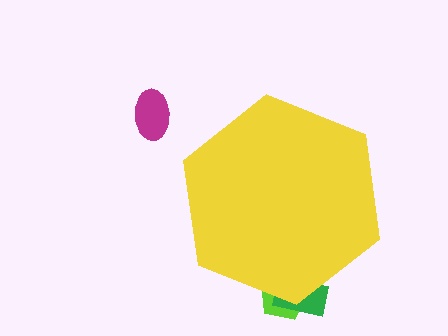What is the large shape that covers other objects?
A yellow hexagon.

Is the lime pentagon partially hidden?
Yes, the lime pentagon is partially hidden behind the yellow hexagon.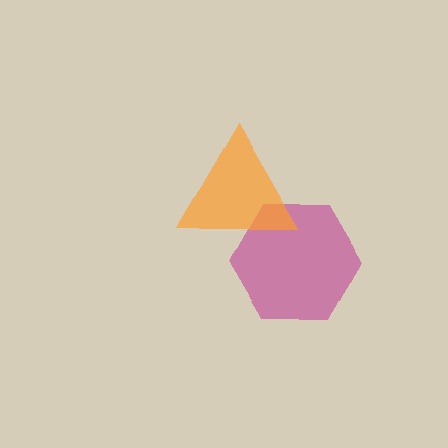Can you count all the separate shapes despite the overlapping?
Yes, there are 2 separate shapes.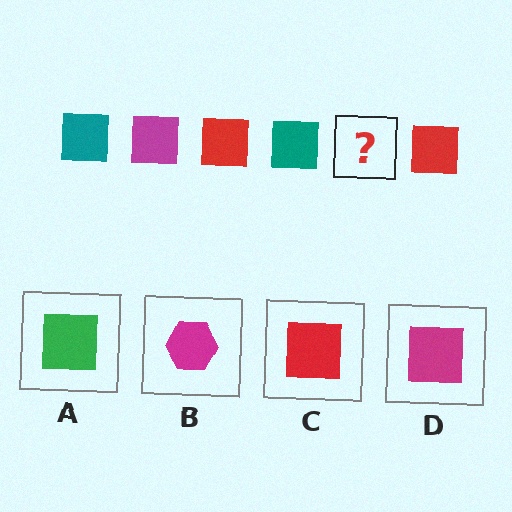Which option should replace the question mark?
Option D.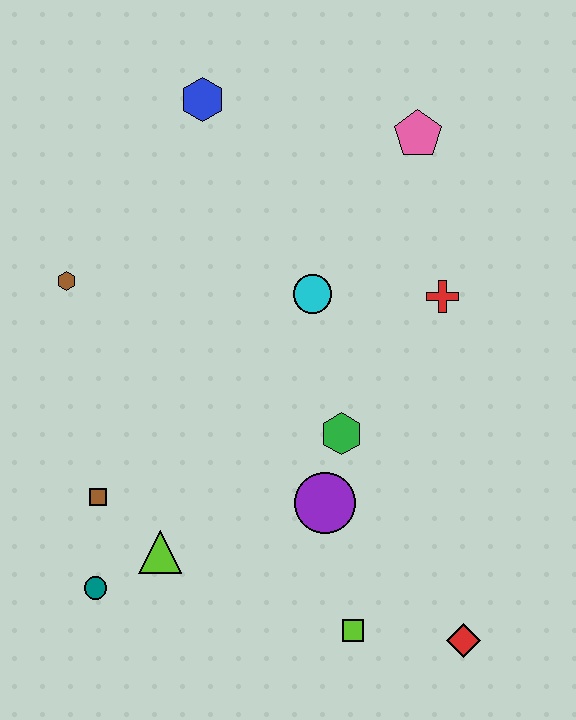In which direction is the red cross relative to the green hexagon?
The red cross is above the green hexagon.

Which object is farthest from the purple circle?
The blue hexagon is farthest from the purple circle.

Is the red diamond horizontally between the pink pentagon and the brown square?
No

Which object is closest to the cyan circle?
The red cross is closest to the cyan circle.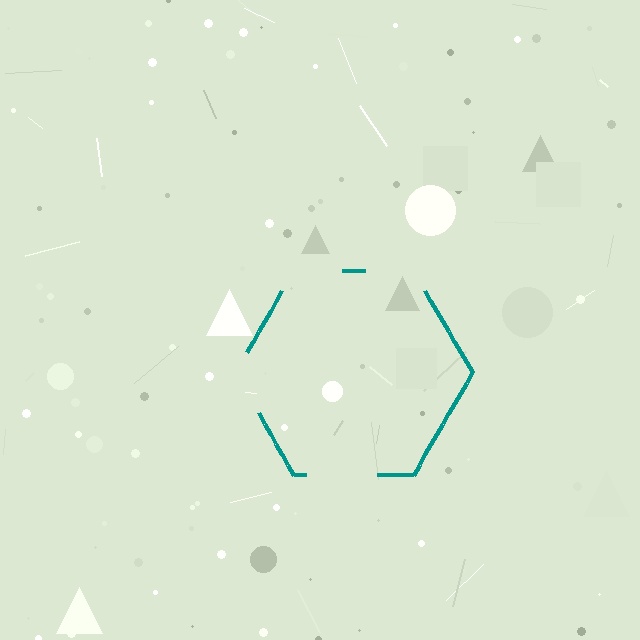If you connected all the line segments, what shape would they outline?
They would outline a hexagon.